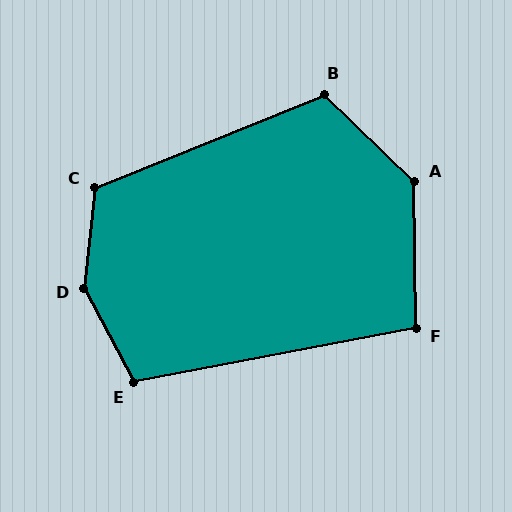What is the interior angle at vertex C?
Approximately 118 degrees (obtuse).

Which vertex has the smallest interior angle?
F, at approximately 100 degrees.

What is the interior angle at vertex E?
Approximately 108 degrees (obtuse).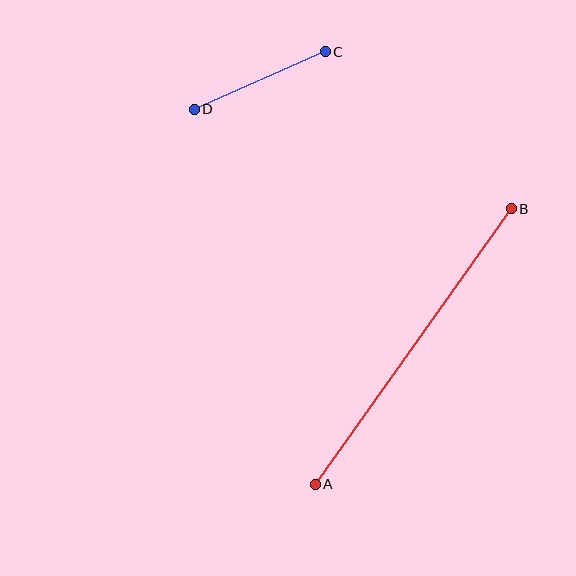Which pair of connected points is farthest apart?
Points A and B are farthest apart.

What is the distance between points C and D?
The distance is approximately 143 pixels.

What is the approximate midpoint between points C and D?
The midpoint is at approximately (260, 81) pixels.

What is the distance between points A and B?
The distance is approximately 338 pixels.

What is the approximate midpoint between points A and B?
The midpoint is at approximately (413, 346) pixels.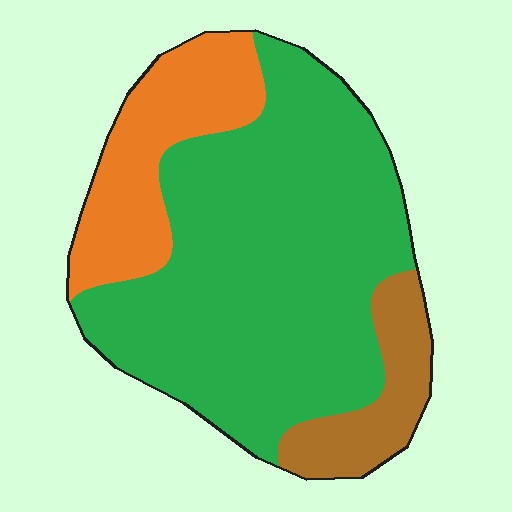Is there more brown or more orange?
Orange.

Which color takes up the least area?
Brown, at roughly 10%.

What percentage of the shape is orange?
Orange takes up about one fifth (1/5) of the shape.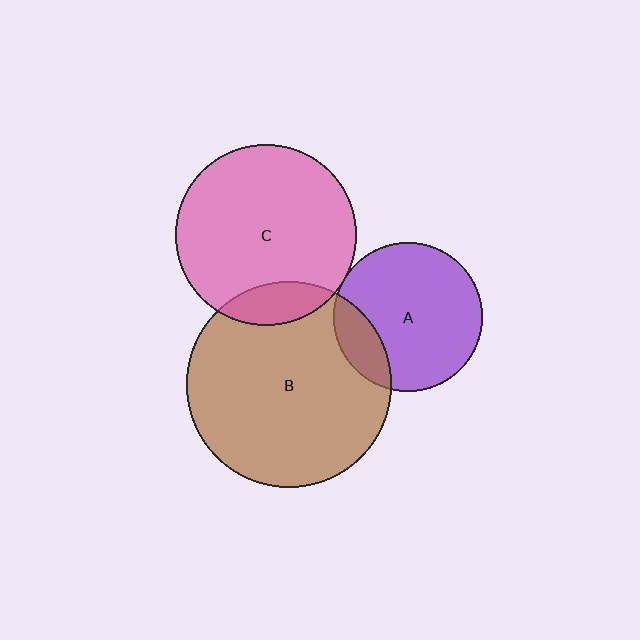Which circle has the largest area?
Circle B (brown).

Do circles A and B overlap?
Yes.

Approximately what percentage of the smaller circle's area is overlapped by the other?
Approximately 20%.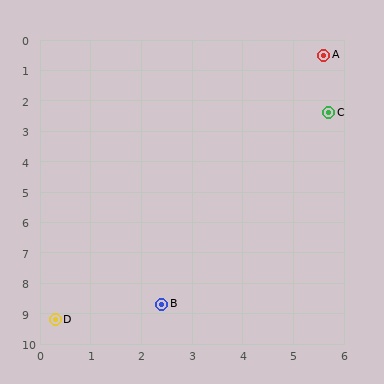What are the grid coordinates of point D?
Point D is at approximately (0.3, 9.2).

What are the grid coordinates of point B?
Point B is at approximately (2.4, 8.7).